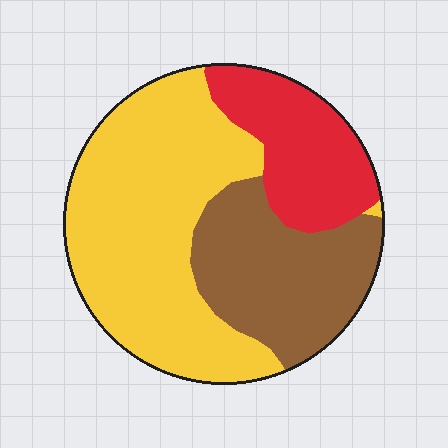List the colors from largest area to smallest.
From largest to smallest: yellow, brown, red.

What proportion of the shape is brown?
Brown covers about 30% of the shape.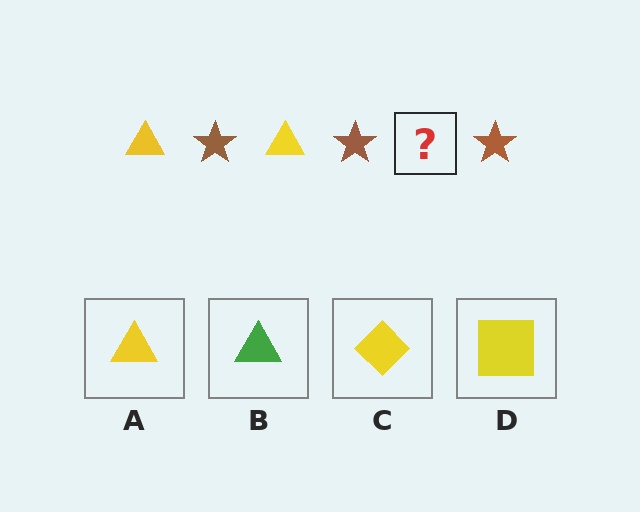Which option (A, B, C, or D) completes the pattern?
A.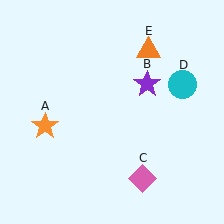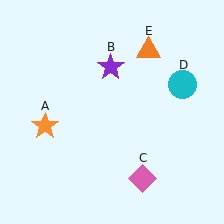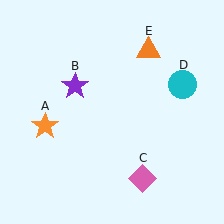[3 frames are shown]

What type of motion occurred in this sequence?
The purple star (object B) rotated counterclockwise around the center of the scene.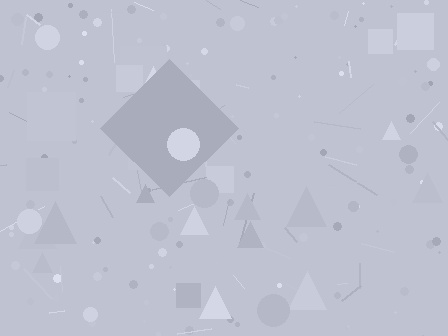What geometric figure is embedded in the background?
A diamond is embedded in the background.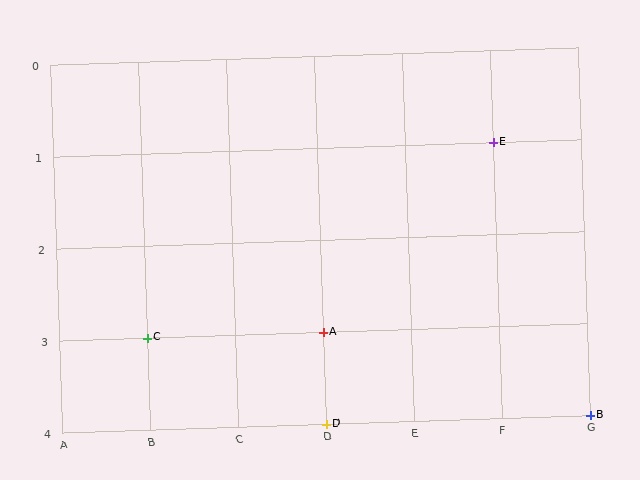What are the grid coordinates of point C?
Point C is at grid coordinates (B, 3).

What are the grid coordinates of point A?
Point A is at grid coordinates (D, 3).